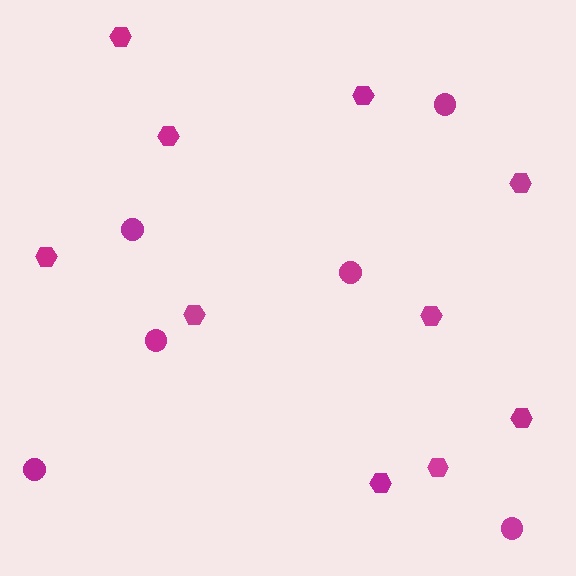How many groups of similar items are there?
There are 2 groups: one group of hexagons (10) and one group of circles (6).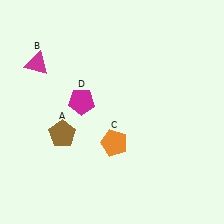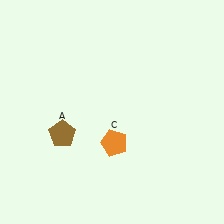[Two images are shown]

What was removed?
The magenta triangle (B), the magenta pentagon (D) were removed in Image 2.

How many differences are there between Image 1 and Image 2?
There are 2 differences between the two images.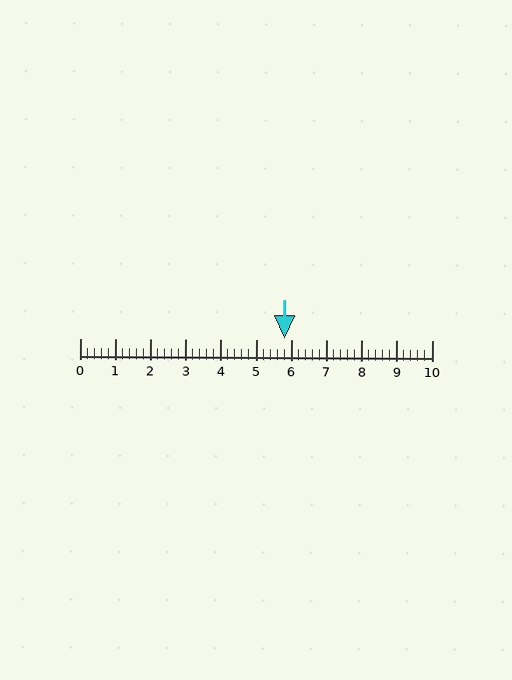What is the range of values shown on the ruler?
The ruler shows values from 0 to 10.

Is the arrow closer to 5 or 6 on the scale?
The arrow is closer to 6.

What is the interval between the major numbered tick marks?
The major tick marks are spaced 1 units apart.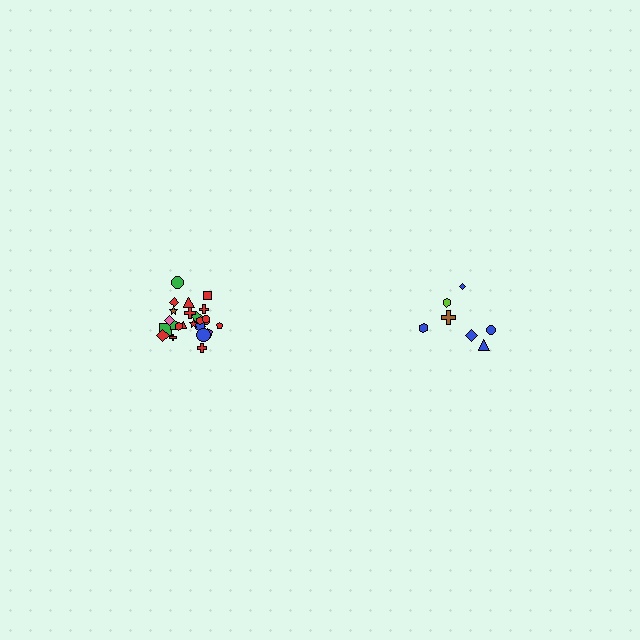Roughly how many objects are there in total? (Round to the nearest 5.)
Roughly 30 objects in total.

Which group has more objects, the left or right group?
The left group.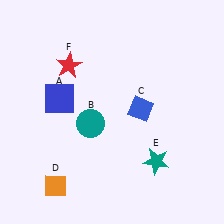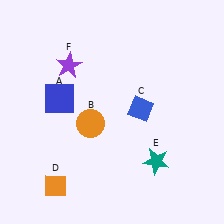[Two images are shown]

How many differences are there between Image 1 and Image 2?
There are 2 differences between the two images.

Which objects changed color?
B changed from teal to orange. F changed from red to purple.